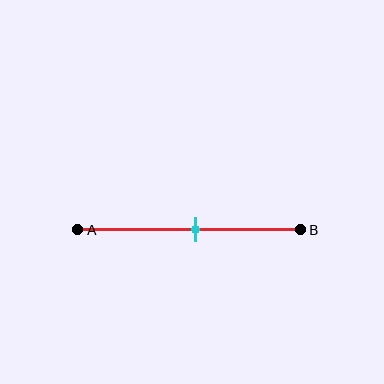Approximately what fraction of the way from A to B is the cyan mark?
The cyan mark is approximately 55% of the way from A to B.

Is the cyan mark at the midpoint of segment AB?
Yes, the mark is approximately at the midpoint.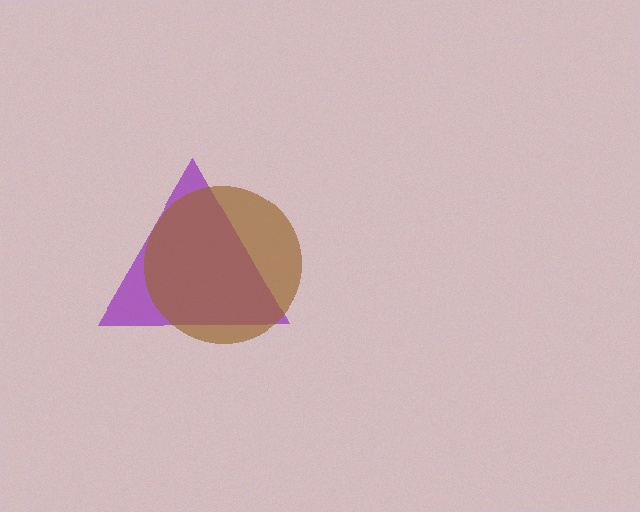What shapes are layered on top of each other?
The layered shapes are: a purple triangle, a brown circle.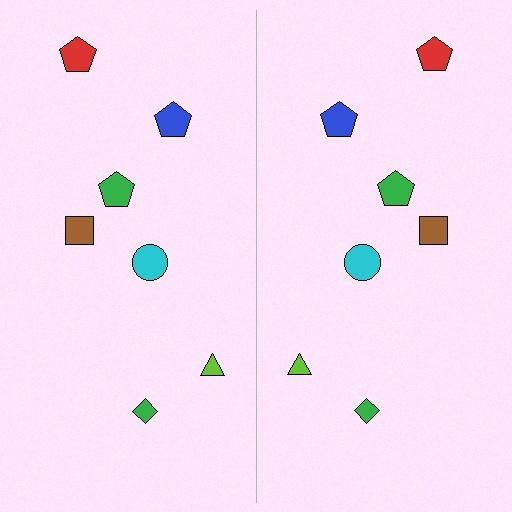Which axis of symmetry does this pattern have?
The pattern has a vertical axis of symmetry running through the center of the image.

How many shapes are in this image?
There are 14 shapes in this image.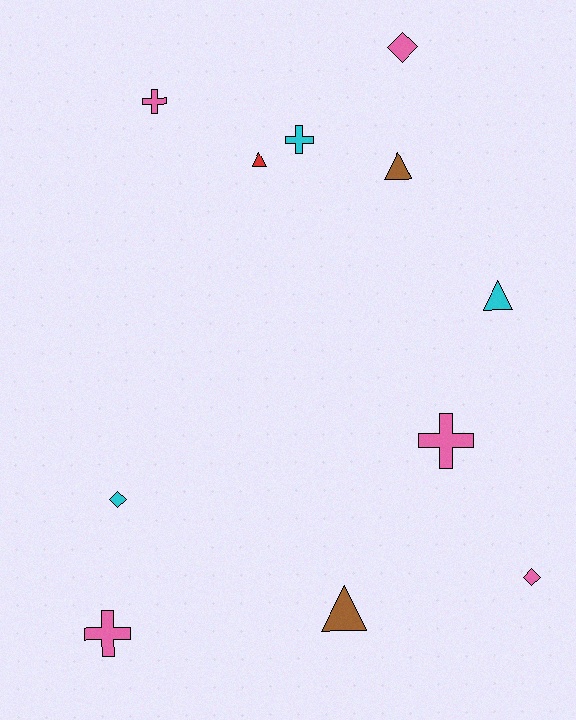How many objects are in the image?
There are 11 objects.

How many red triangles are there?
There is 1 red triangle.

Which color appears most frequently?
Pink, with 5 objects.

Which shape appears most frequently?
Cross, with 4 objects.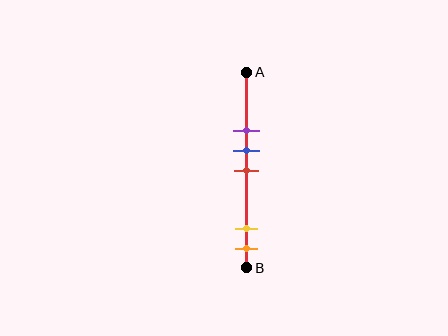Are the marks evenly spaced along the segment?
No, the marks are not evenly spaced.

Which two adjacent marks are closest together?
The blue and red marks are the closest adjacent pair.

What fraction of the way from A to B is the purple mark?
The purple mark is approximately 30% (0.3) of the way from A to B.